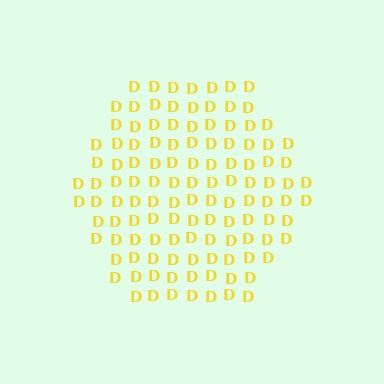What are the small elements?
The small elements are letter D's.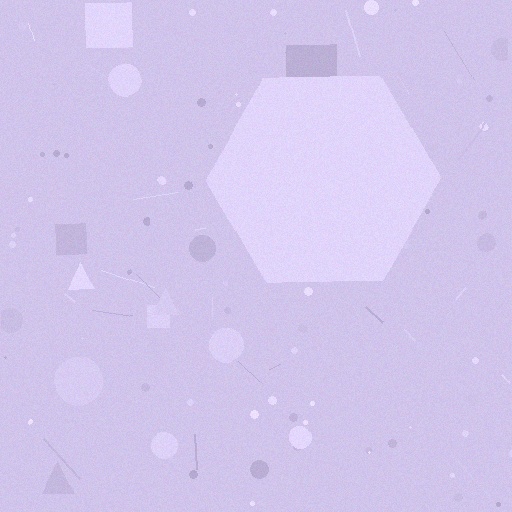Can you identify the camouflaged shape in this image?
The camouflaged shape is a hexagon.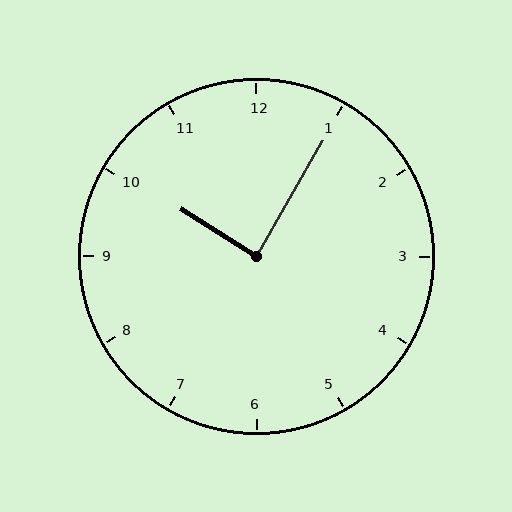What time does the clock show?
10:05.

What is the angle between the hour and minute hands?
Approximately 88 degrees.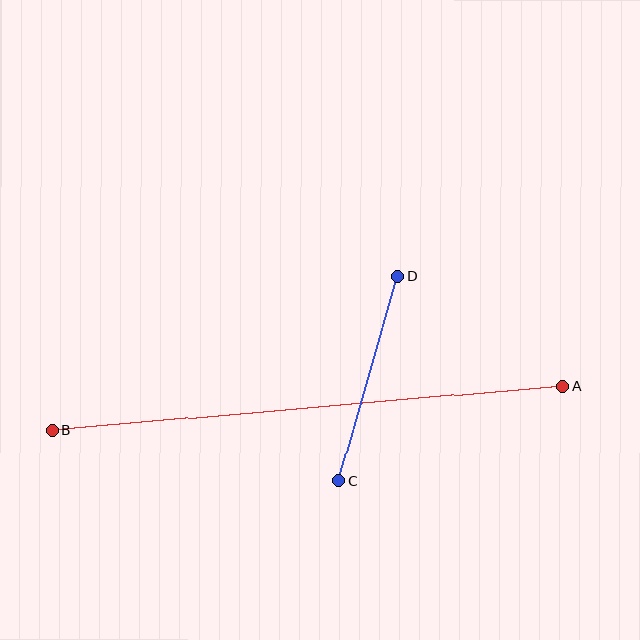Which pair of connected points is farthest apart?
Points A and B are farthest apart.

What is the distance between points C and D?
The distance is approximately 213 pixels.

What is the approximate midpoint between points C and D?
The midpoint is at approximately (369, 379) pixels.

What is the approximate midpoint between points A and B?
The midpoint is at approximately (307, 408) pixels.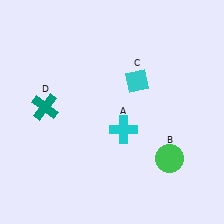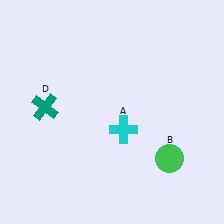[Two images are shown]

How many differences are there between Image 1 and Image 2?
There is 1 difference between the two images.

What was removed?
The cyan diamond (C) was removed in Image 2.